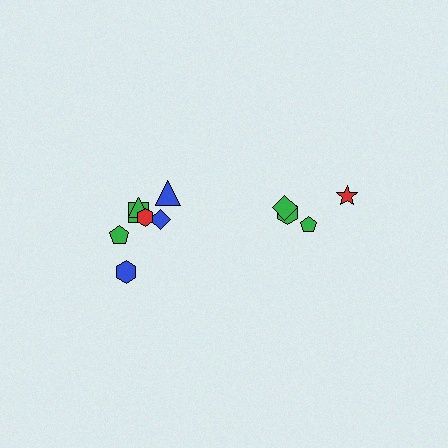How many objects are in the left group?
There are 7 objects.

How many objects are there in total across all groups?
There are 11 objects.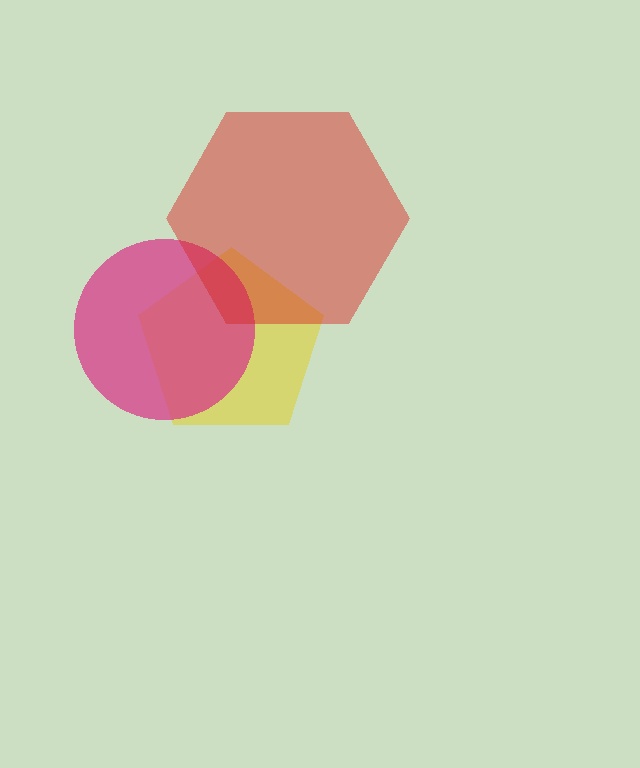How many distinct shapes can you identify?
There are 3 distinct shapes: a yellow pentagon, a magenta circle, a red hexagon.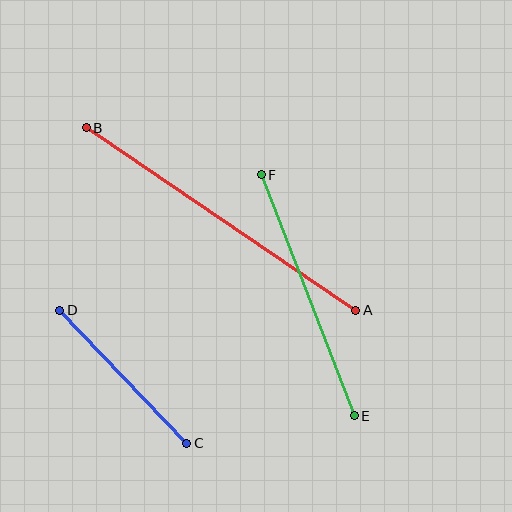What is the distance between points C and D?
The distance is approximately 184 pixels.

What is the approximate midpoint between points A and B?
The midpoint is at approximately (221, 219) pixels.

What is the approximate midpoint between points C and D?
The midpoint is at approximately (123, 377) pixels.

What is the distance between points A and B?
The distance is approximately 326 pixels.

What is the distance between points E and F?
The distance is approximately 258 pixels.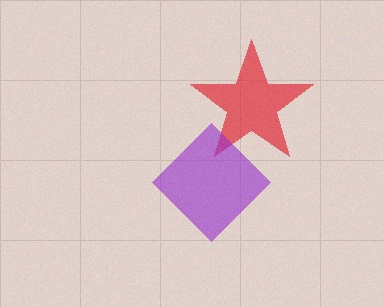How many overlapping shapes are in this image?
There are 2 overlapping shapes in the image.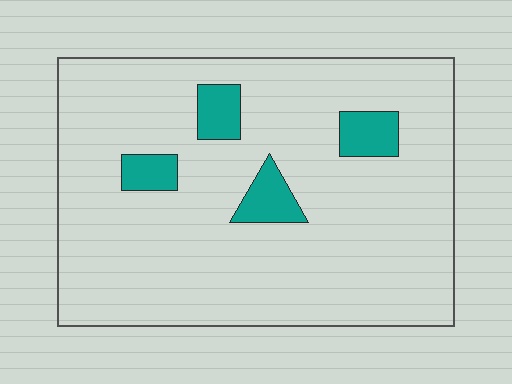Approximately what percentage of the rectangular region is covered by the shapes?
Approximately 10%.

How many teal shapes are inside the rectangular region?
4.